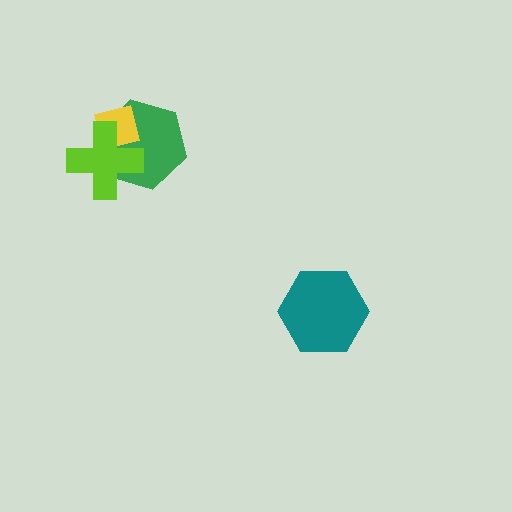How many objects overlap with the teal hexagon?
0 objects overlap with the teal hexagon.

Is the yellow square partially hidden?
Yes, it is partially covered by another shape.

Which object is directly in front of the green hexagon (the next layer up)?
The yellow square is directly in front of the green hexagon.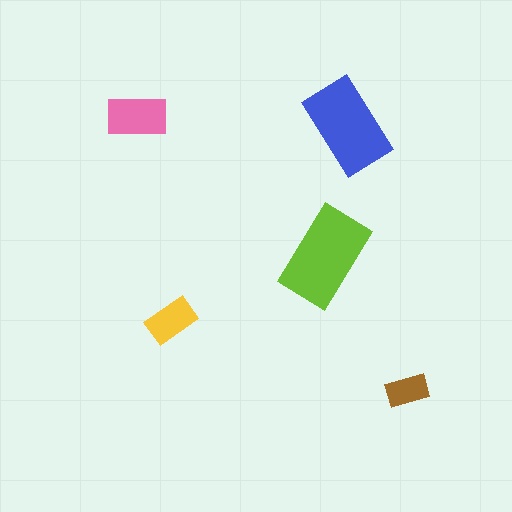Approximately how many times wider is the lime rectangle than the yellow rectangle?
About 2 times wider.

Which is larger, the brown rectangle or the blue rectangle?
The blue one.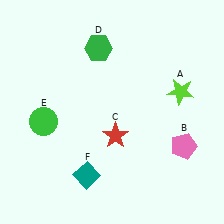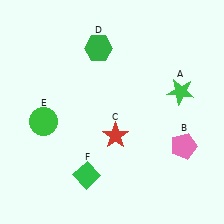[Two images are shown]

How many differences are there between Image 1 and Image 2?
There are 2 differences between the two images.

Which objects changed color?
A changed from lime to green. F changed from teal to green.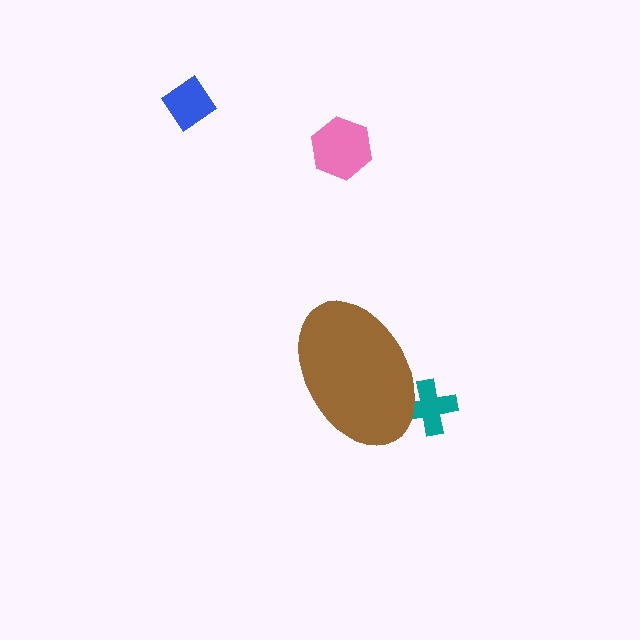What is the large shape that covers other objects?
A brown ellipse.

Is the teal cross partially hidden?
Yes, the teal cross is partially hidden behind the brown ellipse.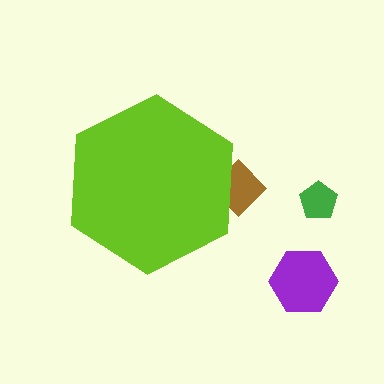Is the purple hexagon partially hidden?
No, the purple hexagon is fully visible.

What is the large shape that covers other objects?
A lime hexagon.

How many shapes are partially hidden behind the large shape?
1 shape is partially hidden.